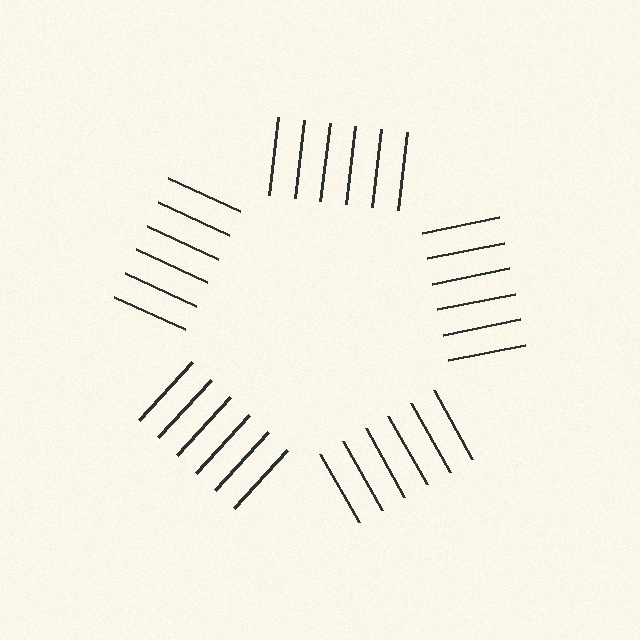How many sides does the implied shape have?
5 sides — the line-ends trace a pentagon.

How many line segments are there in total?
30 — 6 along each of the 5 edges.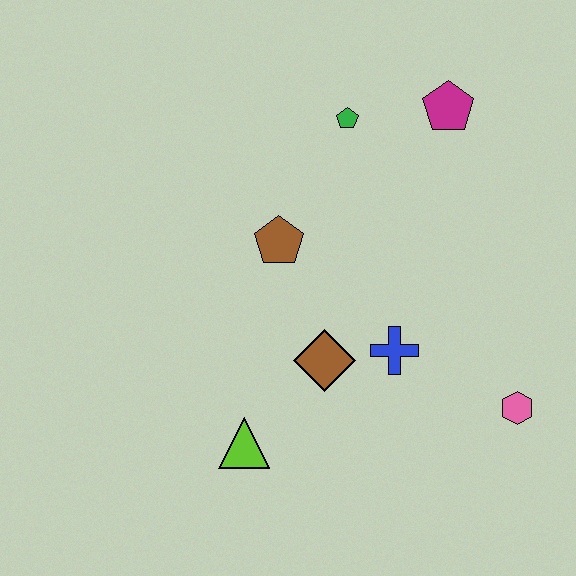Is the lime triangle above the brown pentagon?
No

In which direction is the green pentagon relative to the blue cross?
The green pentagon is above the blue cross.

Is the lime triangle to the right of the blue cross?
No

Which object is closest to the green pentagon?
The magenta pentagon is closest to the green pentagon.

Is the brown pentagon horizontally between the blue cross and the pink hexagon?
No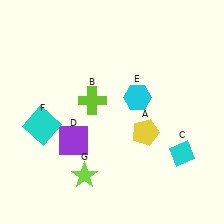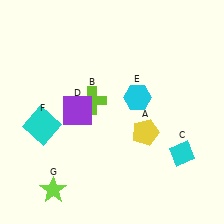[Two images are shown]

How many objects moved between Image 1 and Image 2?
2 objects moved between the two images.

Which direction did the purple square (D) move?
The purple square (D) moved up.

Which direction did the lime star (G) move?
The lime star (G) moved left.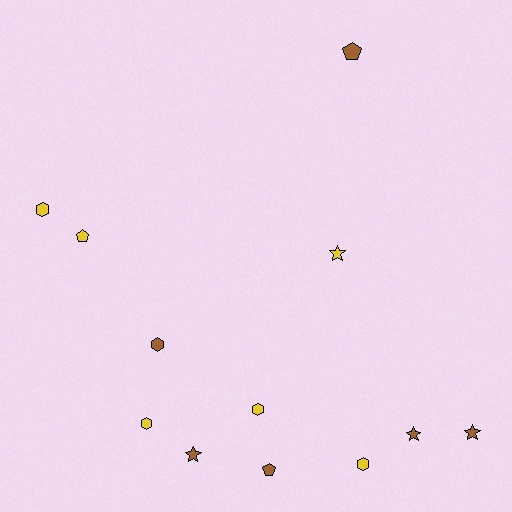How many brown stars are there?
There are 3 brown stars.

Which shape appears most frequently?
Hexagon, with 5 objects.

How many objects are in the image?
There are 12 objects.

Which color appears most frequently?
Yellow, with 6 objects.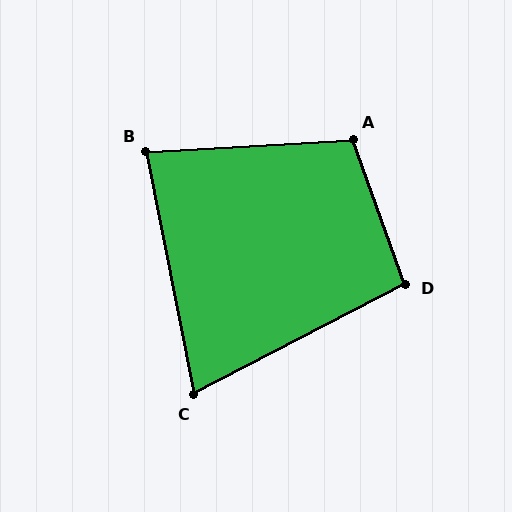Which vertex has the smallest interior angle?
C, at approximately 74 degrees.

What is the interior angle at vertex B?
Approximately 82 degrees (acute).